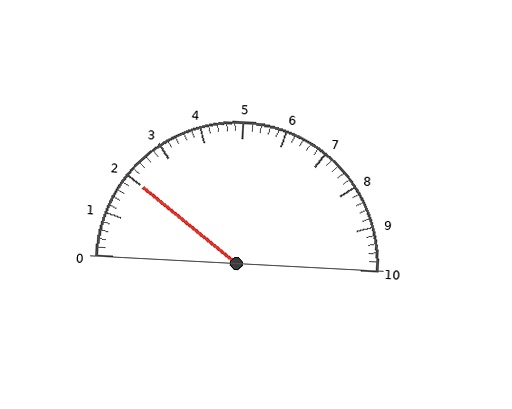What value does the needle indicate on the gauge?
The needle indicates approximately 2.0.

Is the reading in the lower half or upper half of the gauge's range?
The reading is in the lower half of the range (0 to 10).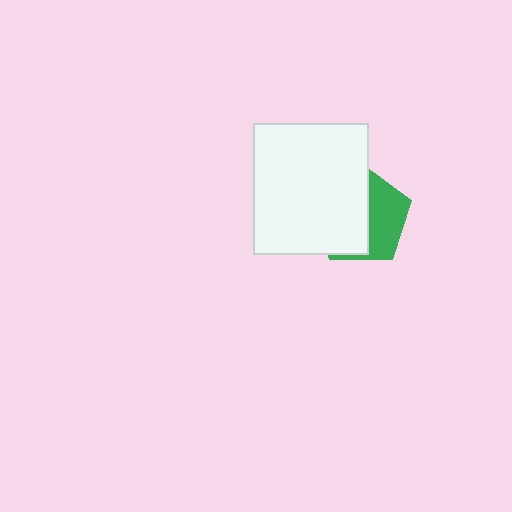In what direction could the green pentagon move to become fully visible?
The green pentagon could move right. That would shift it out from behind the white rectangle entirely.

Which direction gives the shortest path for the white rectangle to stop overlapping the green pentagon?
Moving left gives the shortest separation.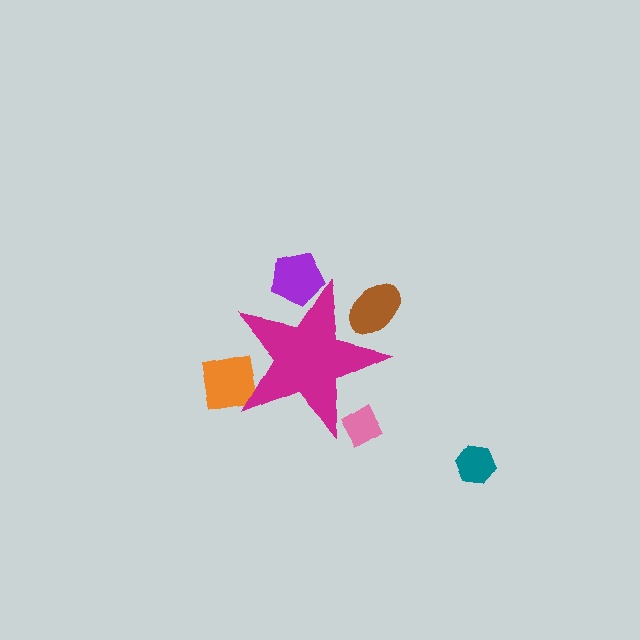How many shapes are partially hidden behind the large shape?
4 shapes are partially hidden.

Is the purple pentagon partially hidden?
Yes, the purple pentagon is partially hidden behind the magenta star.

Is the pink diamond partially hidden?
Yes, the pink diamond is partially hidden behind the magenta star.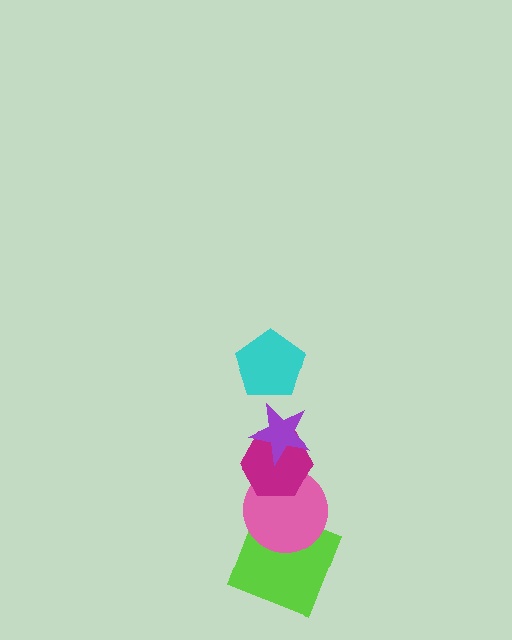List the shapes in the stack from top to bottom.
From top to bottom: the cyan pentagon, the purple star, the magenta hexagon, the pink circle, the lime square.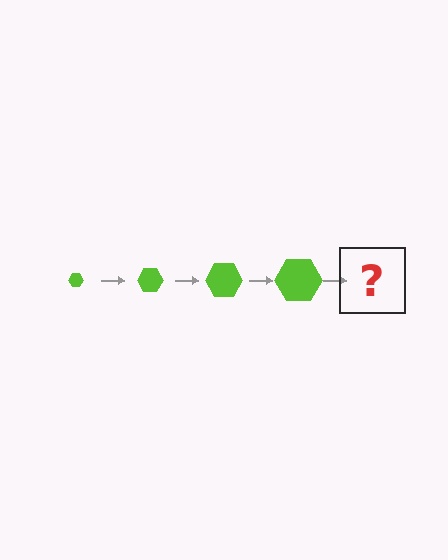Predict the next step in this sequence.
The next step is a lime hexagon, larger than the previous one.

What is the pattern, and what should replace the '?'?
The pattern is that the hexagon gets progressively larger each step. The '?' should be a lime hexagon, larger than the previous one.